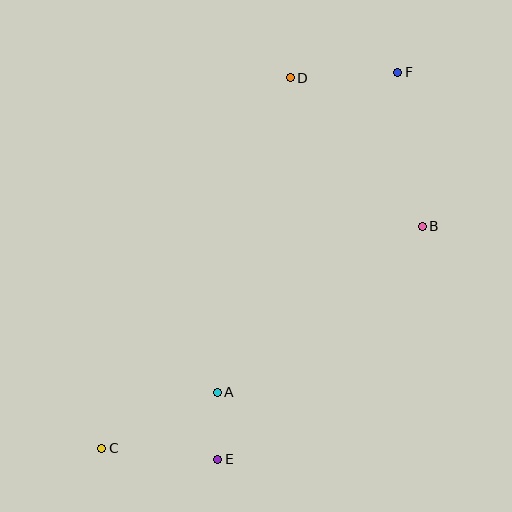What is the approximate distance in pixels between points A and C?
The distance between A and C is approximately 128 pixels.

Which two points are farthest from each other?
Points C and F are farthest from each other.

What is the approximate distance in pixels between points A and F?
The distance between A and F is approximately 367 pixels.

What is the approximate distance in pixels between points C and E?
The distance between C and E is approximately 116 pixels.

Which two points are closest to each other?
Points A and E are closest to each other.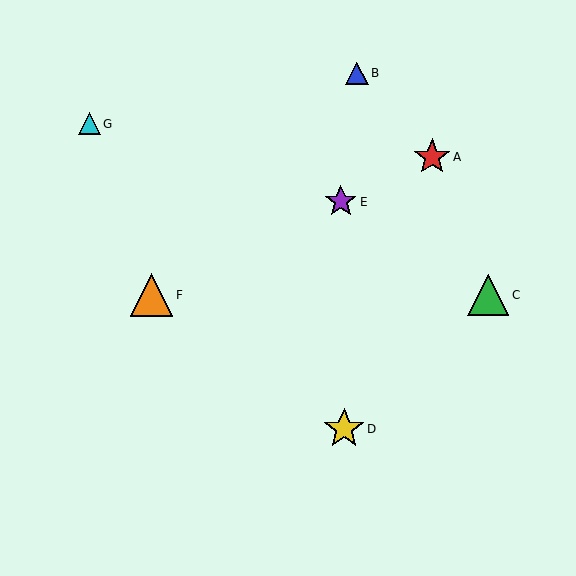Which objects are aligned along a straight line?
Objects A, E, F are aligned along a straight line.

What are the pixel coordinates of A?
Object A is at (432, 157).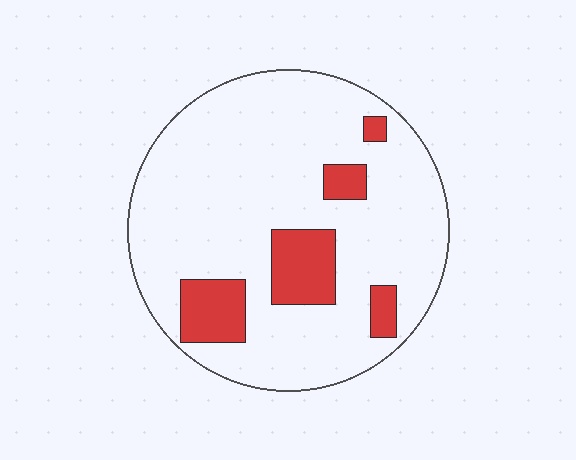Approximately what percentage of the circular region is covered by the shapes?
Approximately 15%.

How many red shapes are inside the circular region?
5.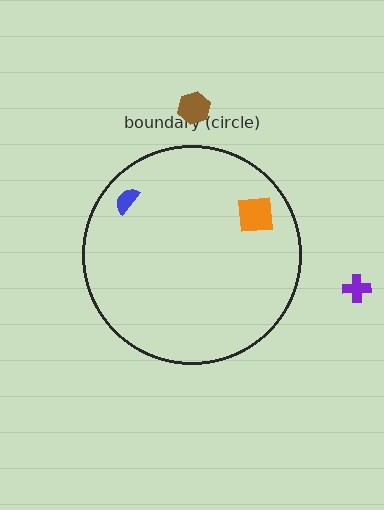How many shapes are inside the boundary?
2 inside, 2 outside.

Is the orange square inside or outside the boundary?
Inside.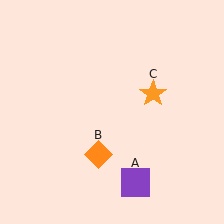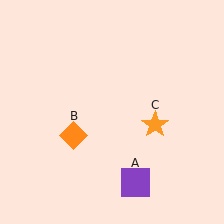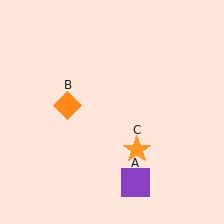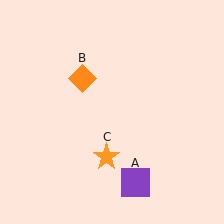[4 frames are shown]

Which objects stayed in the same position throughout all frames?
Purple square (object A) remained stationary.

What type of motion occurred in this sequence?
The orange diamond (object B), orange star (object C) rotated clockwise around the center of the scene.